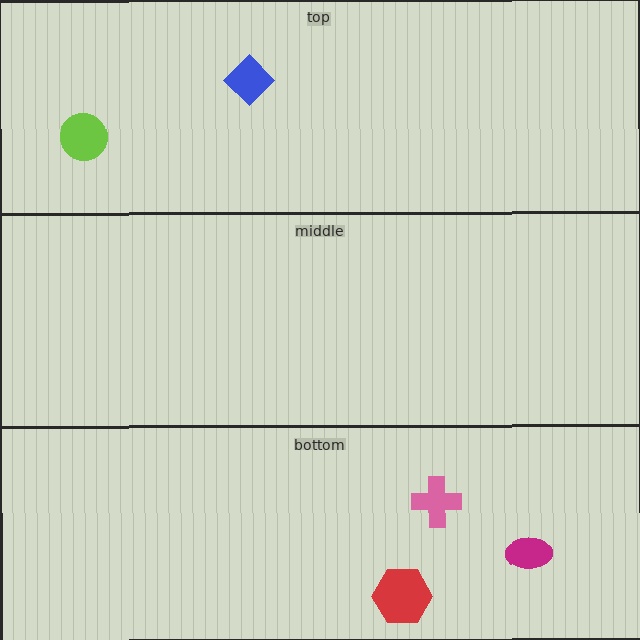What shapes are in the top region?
The lime circle, the blue diamond.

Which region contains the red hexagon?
The bottom region.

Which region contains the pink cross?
The bottom region.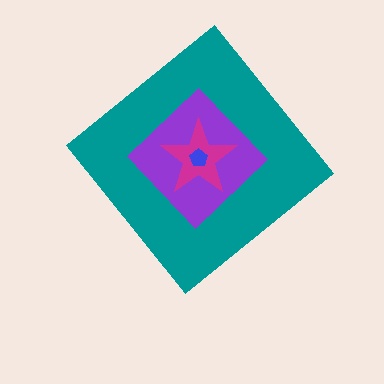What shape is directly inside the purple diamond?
The magenta star.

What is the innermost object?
The blue pentagon.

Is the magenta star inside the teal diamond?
Yes.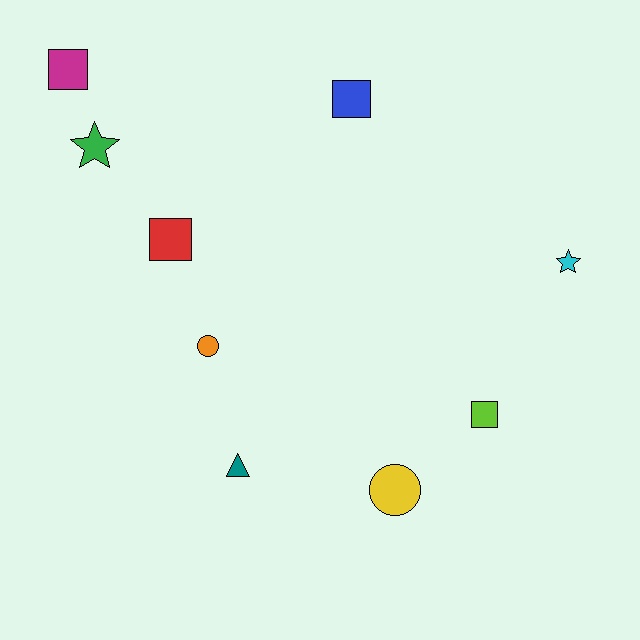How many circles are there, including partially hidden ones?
There are 2 circles.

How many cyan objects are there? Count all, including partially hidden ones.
There is 1 cyan object.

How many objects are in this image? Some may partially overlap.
There are 9 objects.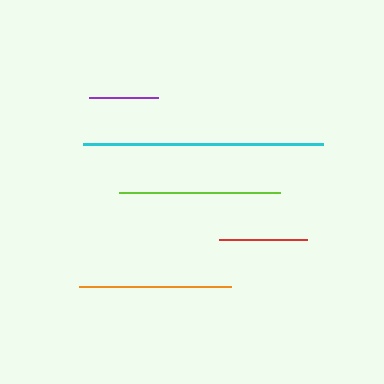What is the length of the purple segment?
The purple segment is approximately 70 pixels long.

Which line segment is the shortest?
The purple line is the shortest at approximately 70 pixels.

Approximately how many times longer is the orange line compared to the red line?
The orange line is approximately 1.7 times the length of the red line.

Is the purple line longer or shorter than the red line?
The red line is longer than the purple line.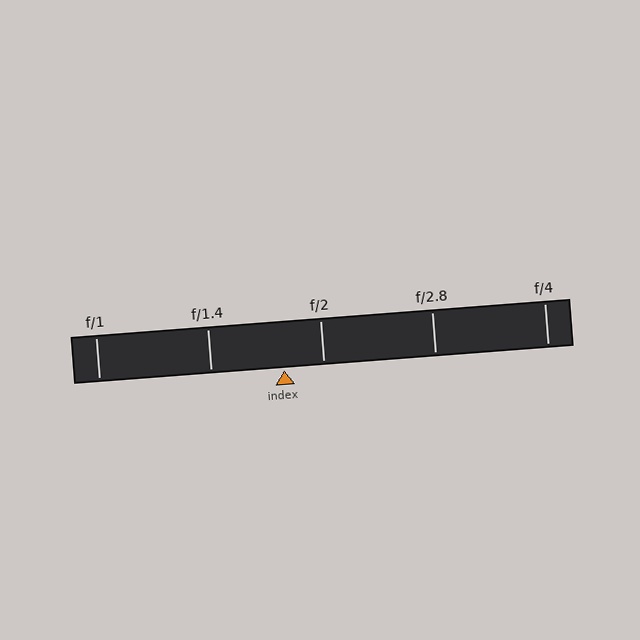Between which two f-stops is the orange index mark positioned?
The index mark is between f/1.4 and f/2.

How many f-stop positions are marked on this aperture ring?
There are 5 f-stop positions marked.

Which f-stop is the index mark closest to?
The index mark is closest to f/2.